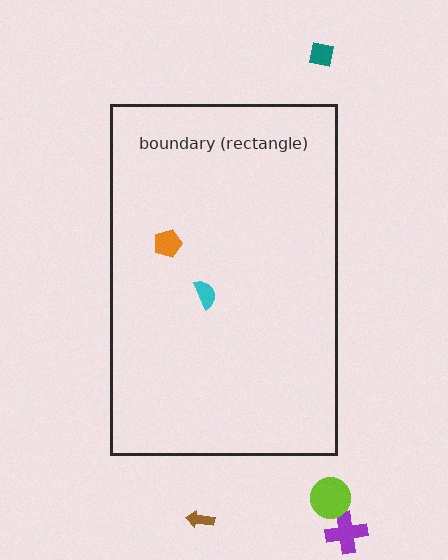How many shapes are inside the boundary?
2 inside, 4 outside.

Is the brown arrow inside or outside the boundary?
Outside.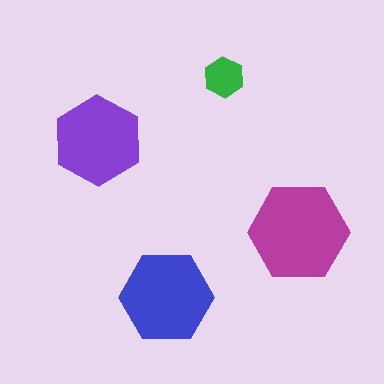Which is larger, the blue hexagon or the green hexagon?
The blue one.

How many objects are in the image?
There are 4 objects in the image.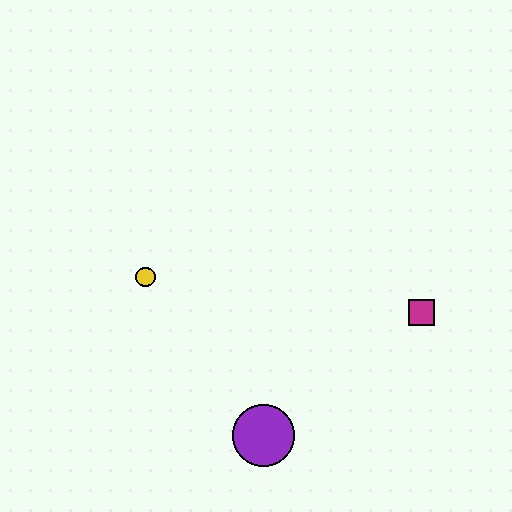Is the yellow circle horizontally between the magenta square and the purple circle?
No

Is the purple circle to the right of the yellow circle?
Yes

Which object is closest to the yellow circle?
The purple circle is closest to the yellow circle.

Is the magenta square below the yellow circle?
Yes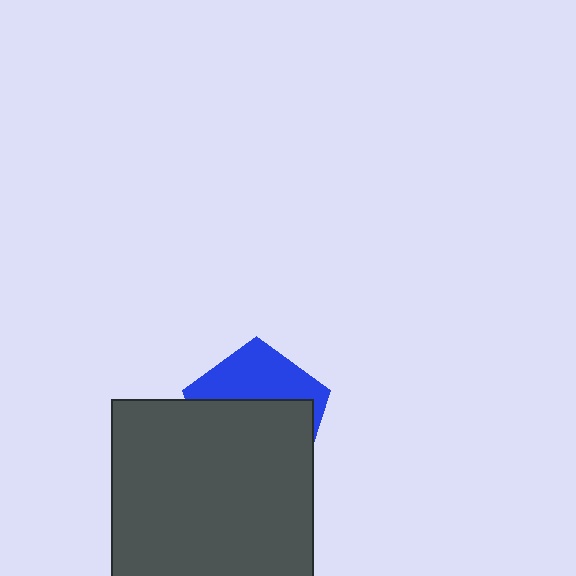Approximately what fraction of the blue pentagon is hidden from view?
Roughly 61% of the blue pentagon is hidden behind the dark gray rectangle.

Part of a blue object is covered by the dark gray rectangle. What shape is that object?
It is a pentagon.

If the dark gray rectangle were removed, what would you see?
You would see the complete blue pentagon.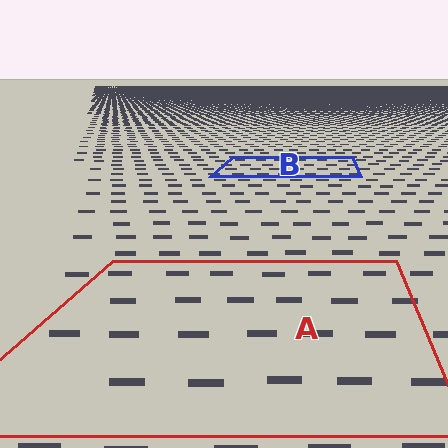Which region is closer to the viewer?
Region A is closer. The texture elements there are larger and more spread out.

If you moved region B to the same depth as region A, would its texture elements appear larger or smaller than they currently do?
They would appear larger. At a closer depth, the same texture elements are projected at a bigger on-screen size.